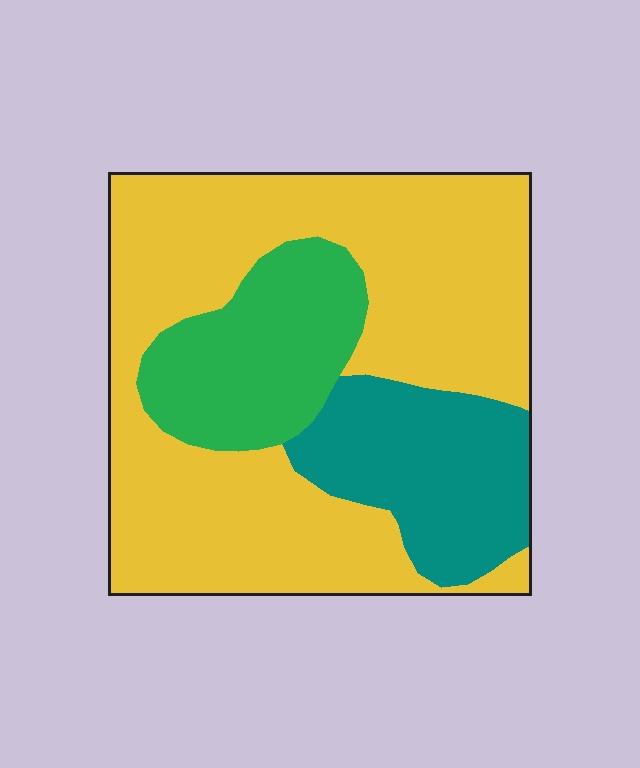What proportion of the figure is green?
Green covers around 20% of the figure.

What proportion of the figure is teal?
Teal takes up about one fifth (1/5) of the figure.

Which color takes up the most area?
Yellow, at roughly 65%.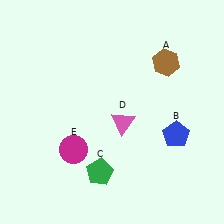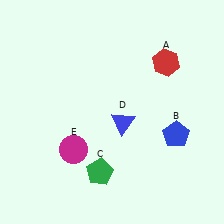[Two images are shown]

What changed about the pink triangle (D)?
In Image 1, D is pink. In Image 2, it changed to blue.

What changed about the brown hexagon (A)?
In Image 1, A is brown. In Image 2, it changed to red.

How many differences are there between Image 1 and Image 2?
There are 2 differences between the two images.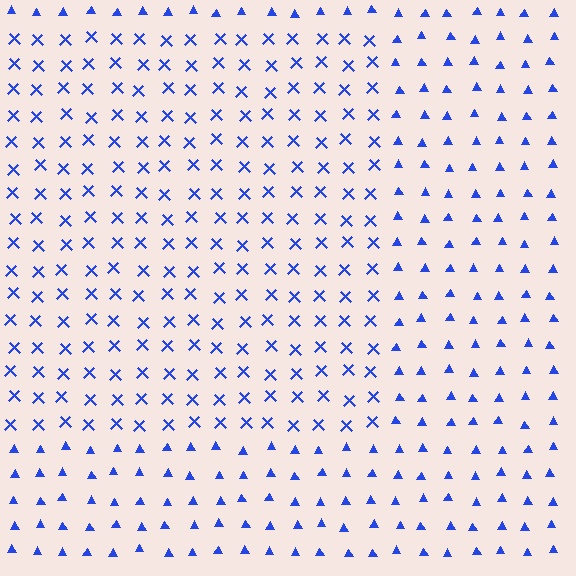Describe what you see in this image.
The image is filled with small blue elements arranged in a uniform grid. A rectangle-shaped region contains X marks, while the surrounding area contains triangles. The boundary is defined purely by the change in element shape.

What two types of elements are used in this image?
The image uses X marks inside the rectangle region and triangles outside it.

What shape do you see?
I see a rectangle.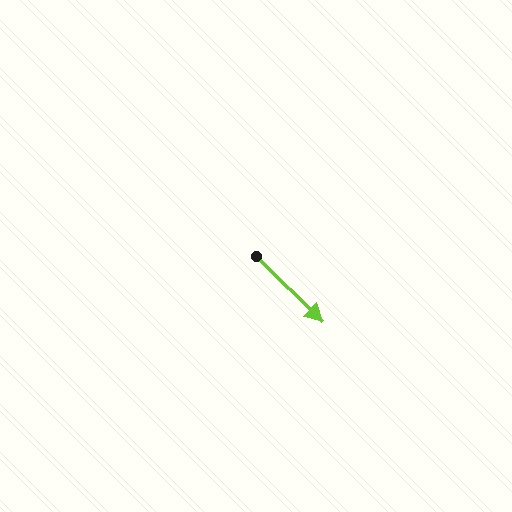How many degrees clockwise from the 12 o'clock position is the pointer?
Approximately 135 degrees.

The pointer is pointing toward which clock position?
Roughly 4 o'clock.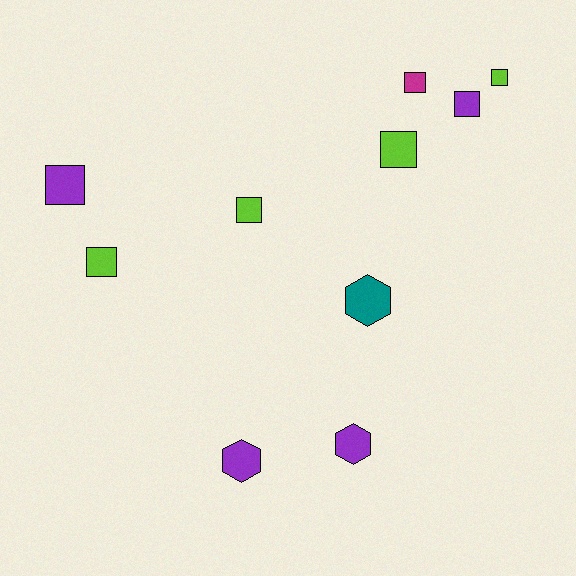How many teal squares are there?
There are no teal squares.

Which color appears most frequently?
Lime, with 4 objects.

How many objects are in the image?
There are 10 objects.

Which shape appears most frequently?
Square, with 7 objects.